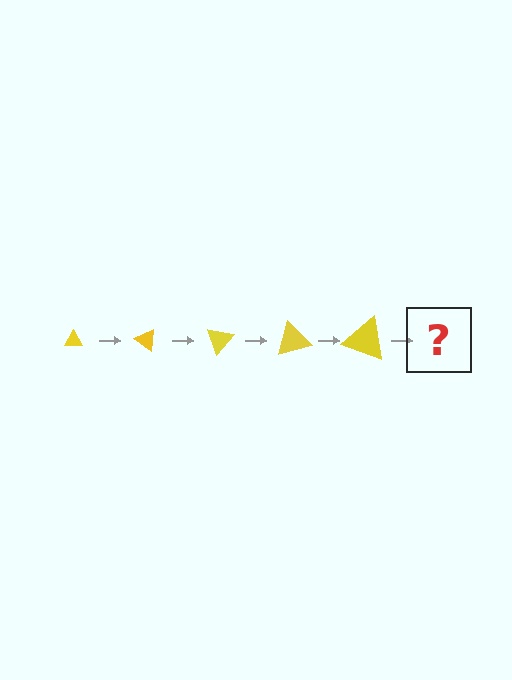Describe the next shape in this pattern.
It should be a triangle, larger than the previous one and rotated 175 degrees from the start.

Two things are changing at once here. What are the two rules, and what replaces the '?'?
The two rules are that the triangle grows larger each step and it rotates 35 degrees each step. The '?' should be a triangle, larger than the previous one and rotated 175 degrees from the start.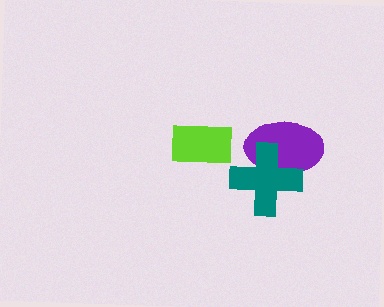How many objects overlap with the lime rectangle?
0 objects overlap with the lime rectangle.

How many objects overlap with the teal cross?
1 object overlaps with the teal cross.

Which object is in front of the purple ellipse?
The teal cross is in front of the purple ellipse.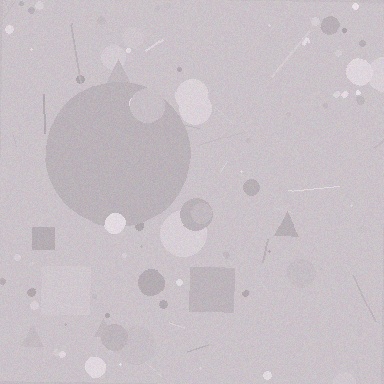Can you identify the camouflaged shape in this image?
The camouflaged shape is a circle.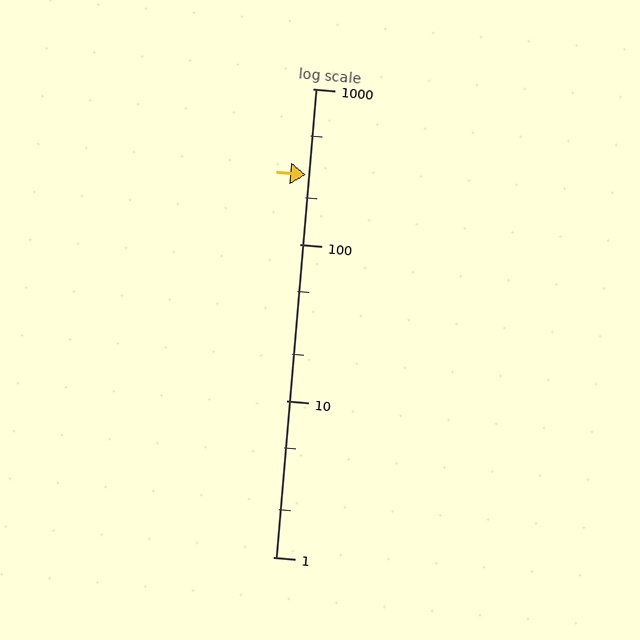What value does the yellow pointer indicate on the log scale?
The pointer indicates approximately 280.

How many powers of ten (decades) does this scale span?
The scale spans 3 decades, from 1 to 1000.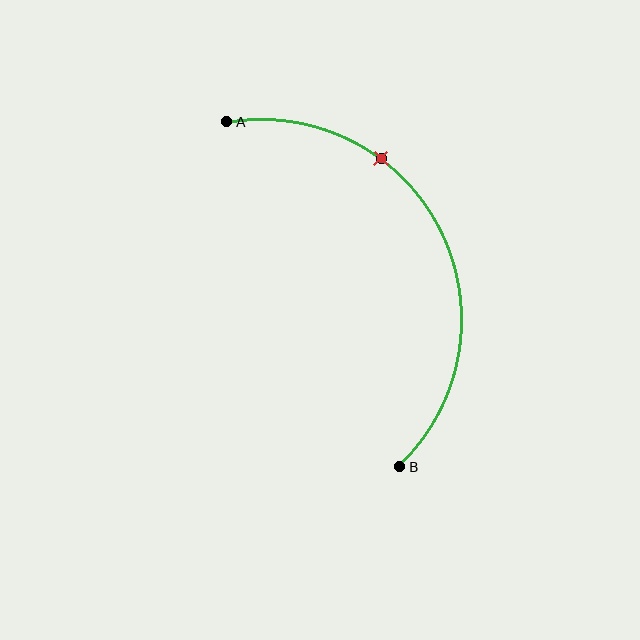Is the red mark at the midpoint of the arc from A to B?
No. The red mark lies on the arc but is closer to endpoint A. The arc midpoint would be at the point on the curve equidistant along the arc from both A and B.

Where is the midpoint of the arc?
The arc midpoint is the point on the curve farthest from the straight line joining A and B. It sits to the right of that line.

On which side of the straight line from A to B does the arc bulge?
The arc bulges to the right of the straight line connecting A and B.